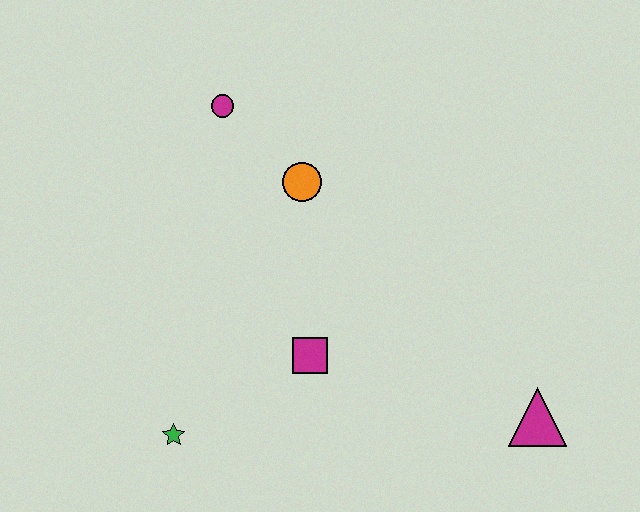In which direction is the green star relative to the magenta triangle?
The green star is to the left of the magenta triangle.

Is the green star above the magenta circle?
No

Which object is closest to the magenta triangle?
The magenta square is closest to the magenta triangle.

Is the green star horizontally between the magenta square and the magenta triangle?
No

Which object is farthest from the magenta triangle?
The magenta circle is farthest from the magenta triangle.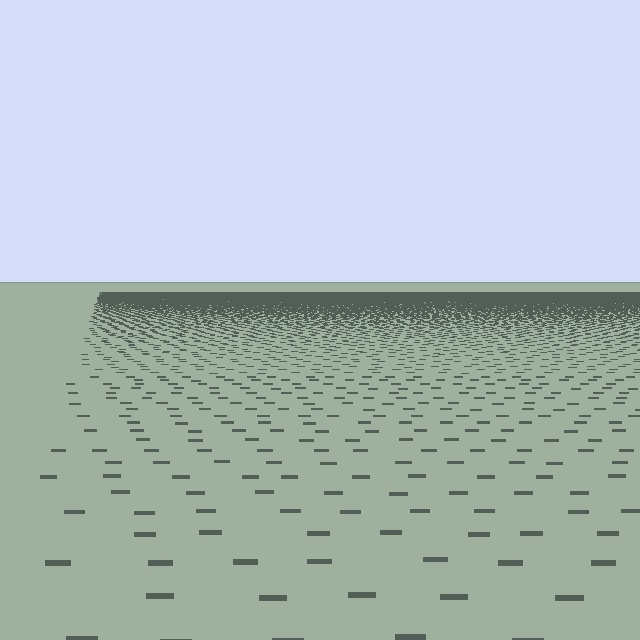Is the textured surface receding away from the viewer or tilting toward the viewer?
The surface is receding away from the viewer. Texture elements get smaller and denser toward the top.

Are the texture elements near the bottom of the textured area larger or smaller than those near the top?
Larger. Near the bottom, elements are closer to the viewer and appear at a bigger on-screen size.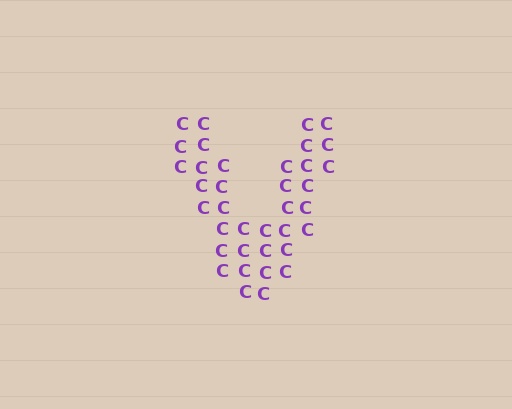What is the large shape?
The large shape is the letter V.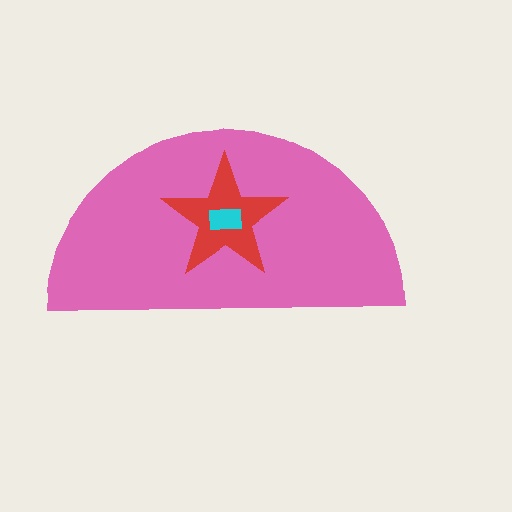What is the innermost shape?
The cyan rectangle.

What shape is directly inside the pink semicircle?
The red star.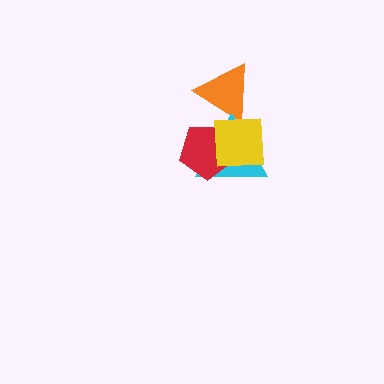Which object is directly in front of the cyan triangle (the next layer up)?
The red pentagon is directly in front of the cyan triangle.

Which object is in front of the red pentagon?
The yellow square is in front of the red pentagon.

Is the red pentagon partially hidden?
Yes, it is partially covered by another shape.